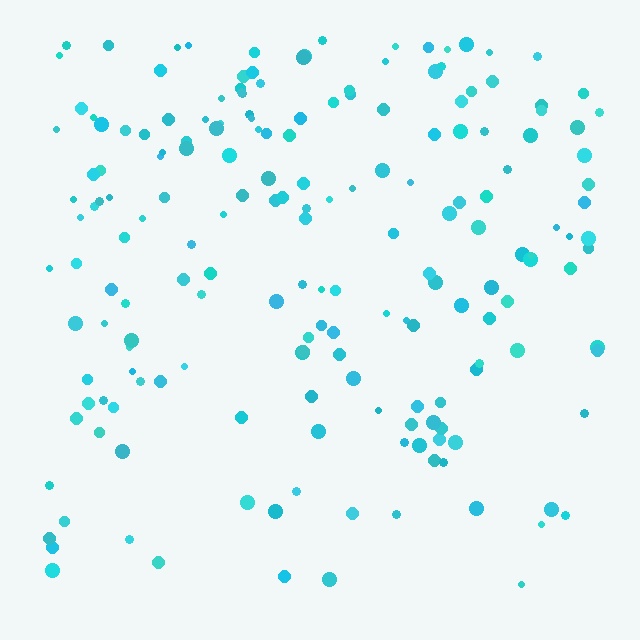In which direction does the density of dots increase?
From bottom to top, with the top side densest.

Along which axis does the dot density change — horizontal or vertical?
Vertical.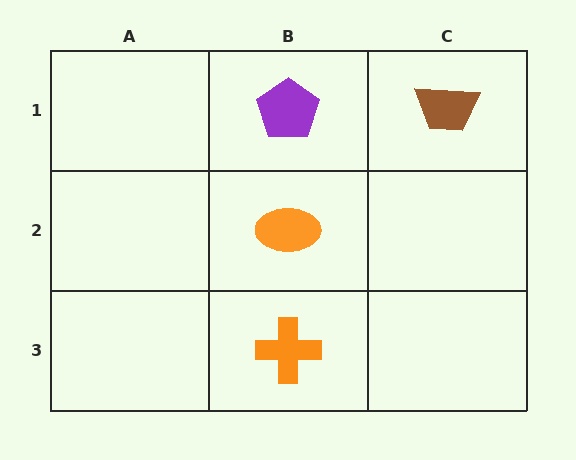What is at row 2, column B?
An orange ellipse.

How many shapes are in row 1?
2 shapes.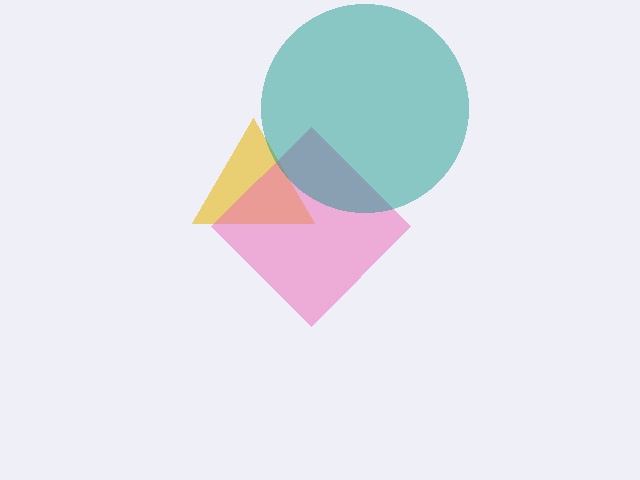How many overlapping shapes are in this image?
There are 3 overlapping shapes in the image.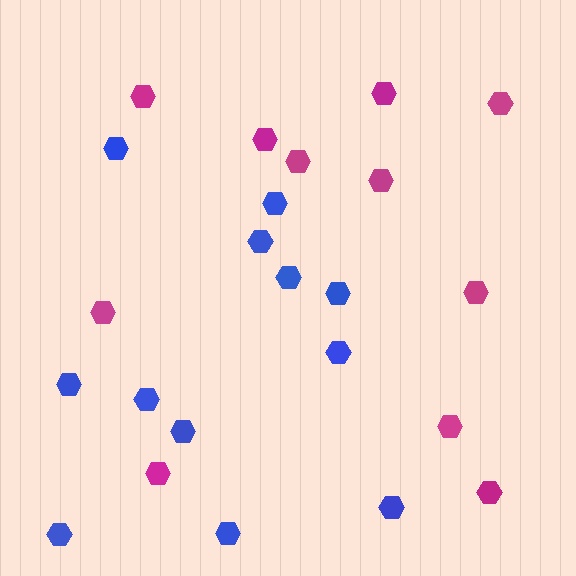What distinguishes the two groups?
There are 2 groups: one group of magenta hexagons (11) and one group of blue hexagons (12).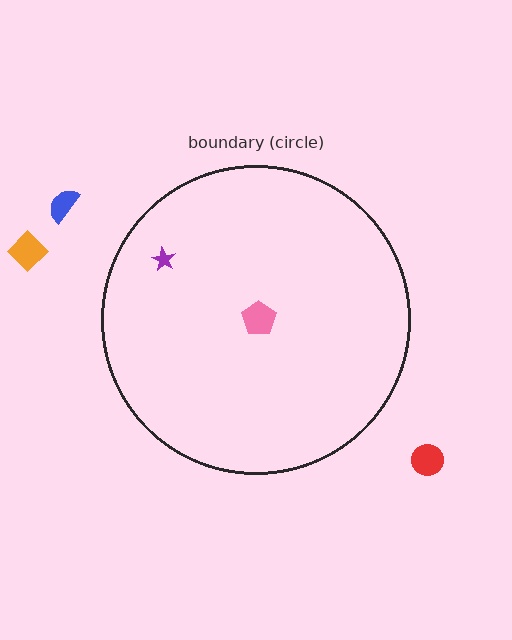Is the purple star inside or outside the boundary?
Inside.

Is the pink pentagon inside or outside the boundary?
Inside.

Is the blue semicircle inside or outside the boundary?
Outside.